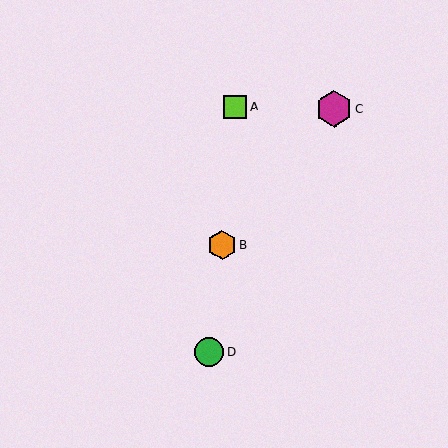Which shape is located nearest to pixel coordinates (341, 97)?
The magenta hexagon (labeled C) at (334, 109) is nearest to that location.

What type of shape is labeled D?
Shape D is a green circle.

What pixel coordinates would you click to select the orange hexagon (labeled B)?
Click at (222, 245) to select the orange hexagon B.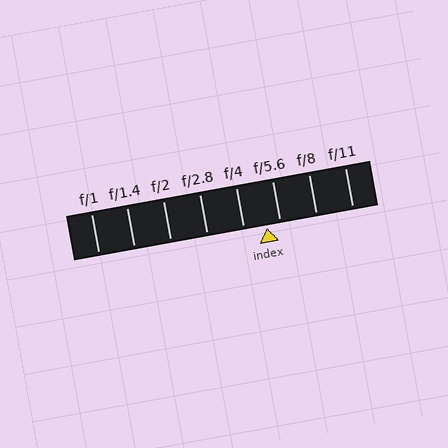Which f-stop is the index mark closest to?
The index mark is closest to f/5.6.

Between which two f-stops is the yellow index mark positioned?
The index mark is between f/4 and f/5.6.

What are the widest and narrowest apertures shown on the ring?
The widest aperture shown is f/1 and the narrowest is f/11.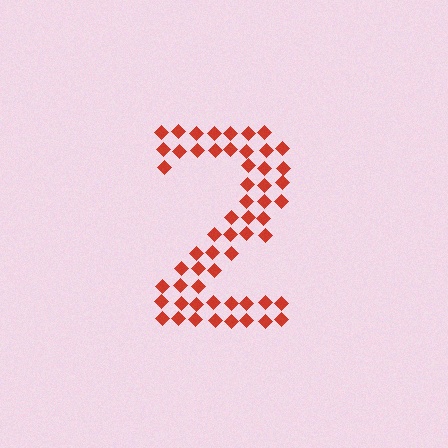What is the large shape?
The large shape is the digit 2.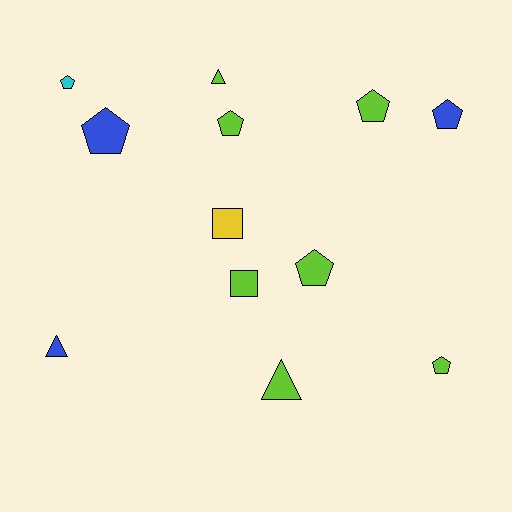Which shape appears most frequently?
Pentagon, with 7 objects.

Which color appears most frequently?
Lime, with 7 objects.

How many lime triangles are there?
There are 2 lime triangles.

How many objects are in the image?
There are 12 objects.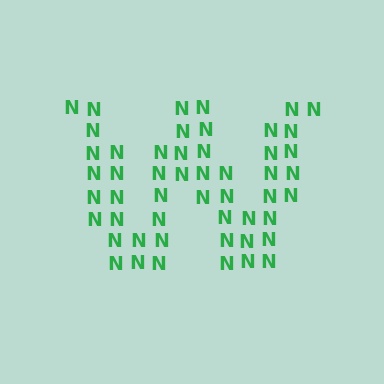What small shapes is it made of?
It is made of small letter N's.